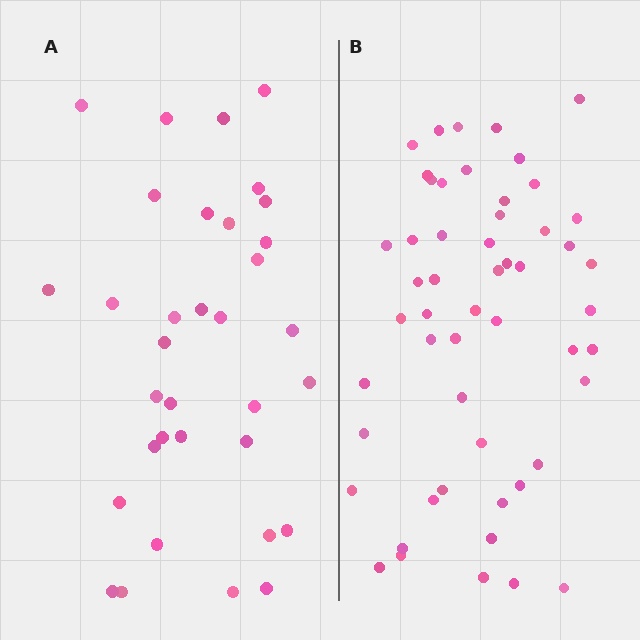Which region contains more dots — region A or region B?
Region B (the right region) has more dots.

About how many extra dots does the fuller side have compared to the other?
Region B has approximately 20 more dots than region A.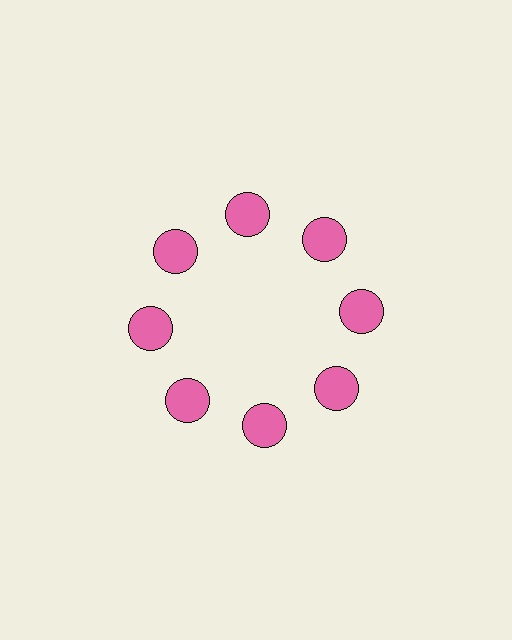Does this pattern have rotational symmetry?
Yes, this pattern has 8-fold rotational symmetry. It looks the same after rotating 45 degrees around the center.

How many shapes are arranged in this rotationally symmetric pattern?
There are 8 shapes, arranged in 8 groups of 1.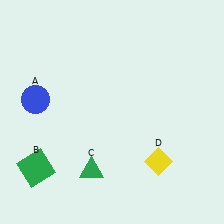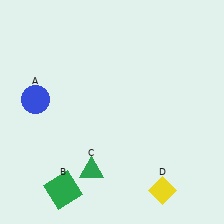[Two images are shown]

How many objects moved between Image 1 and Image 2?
2 objects moved between the two images.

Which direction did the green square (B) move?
The green square (B) moved right.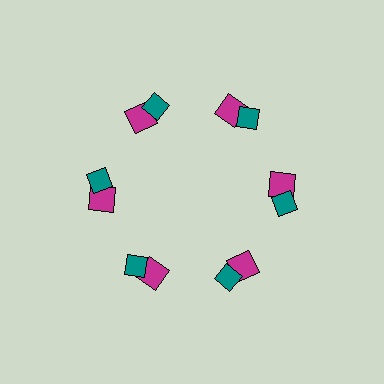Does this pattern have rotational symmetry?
Yes, this pattern has 6-fold rotational symmetry. It looks the same after rotating 60 degrees around the center.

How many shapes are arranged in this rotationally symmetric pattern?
There are 12 shapes, arranged in 6 groups of 2.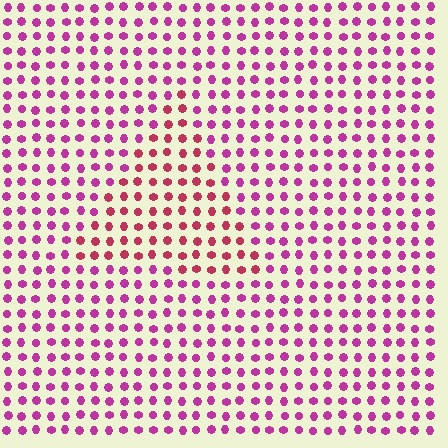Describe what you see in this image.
The image is filled with small magenta elements in a uniform arrangement. A triangle-shaped region is visible where the elements are tinted to a slightly different hue, forming a subtle color boundary.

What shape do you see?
I see a triangle.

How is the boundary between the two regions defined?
The boundary is defined purely by a slight shift in hue (about 31 degrees). Spacing, size, and orientation are identical on both sides.